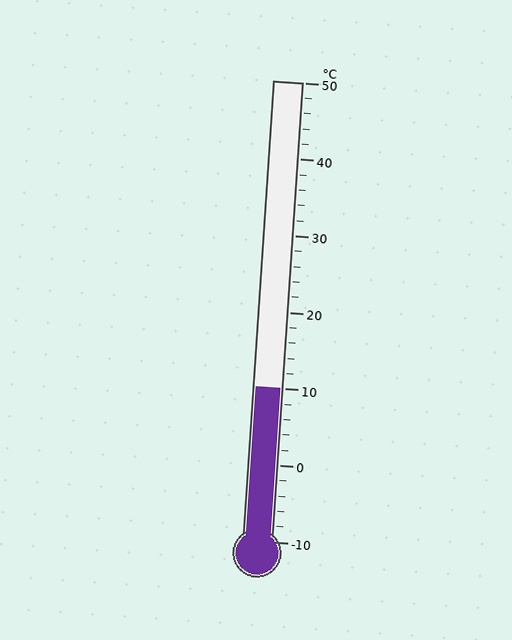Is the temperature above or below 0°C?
The temperature is above 0°C.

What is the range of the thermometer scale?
The thermometer scale ranges from -10°C to 50°C.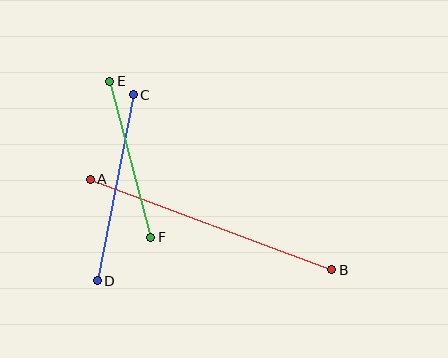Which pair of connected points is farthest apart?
Points A and B are farthest apart.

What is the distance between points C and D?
The distance is approximately 190 pixels.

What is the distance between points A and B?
The distance is approximately 258 pixels.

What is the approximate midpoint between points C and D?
The midpoint is at approximately (115, 188) pixels.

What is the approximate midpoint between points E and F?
The midpoint is at approximately (130, 159) pixels.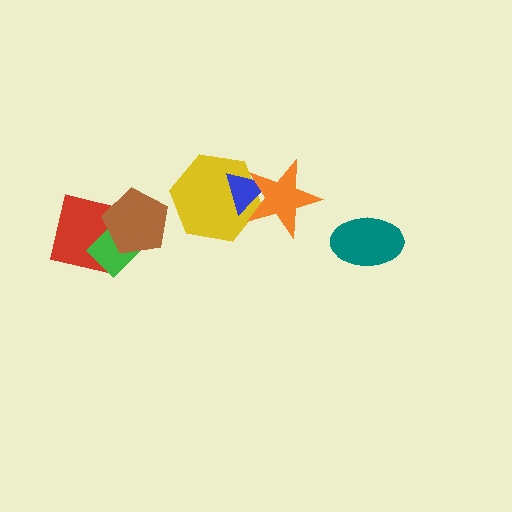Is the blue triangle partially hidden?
Yes, it is partially covered by another shape.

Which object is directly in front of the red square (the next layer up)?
The green diamond is directly in front of the red square.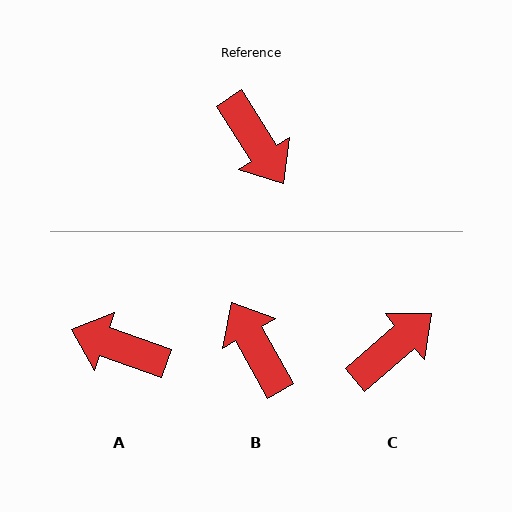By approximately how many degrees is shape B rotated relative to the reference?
Approximately 177 degrees counter-clockwise.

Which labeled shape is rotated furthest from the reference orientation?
B, about 177 degrees away.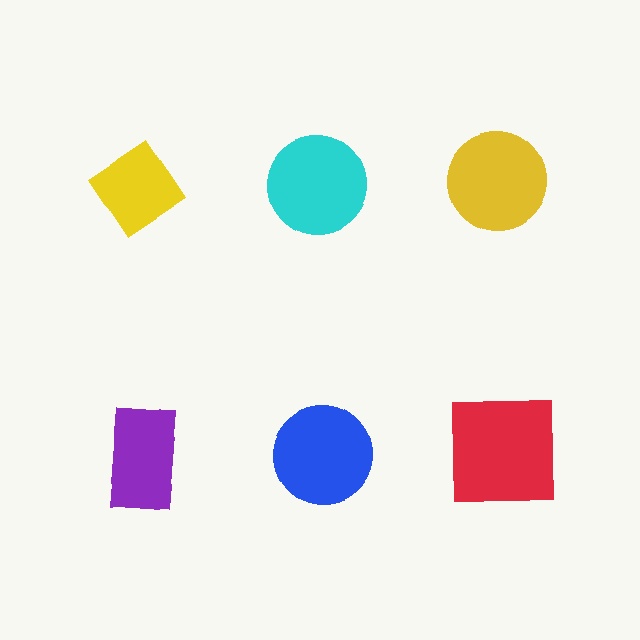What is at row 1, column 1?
A yellow diamond.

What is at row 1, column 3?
A yellow circle.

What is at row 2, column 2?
A blue circle.